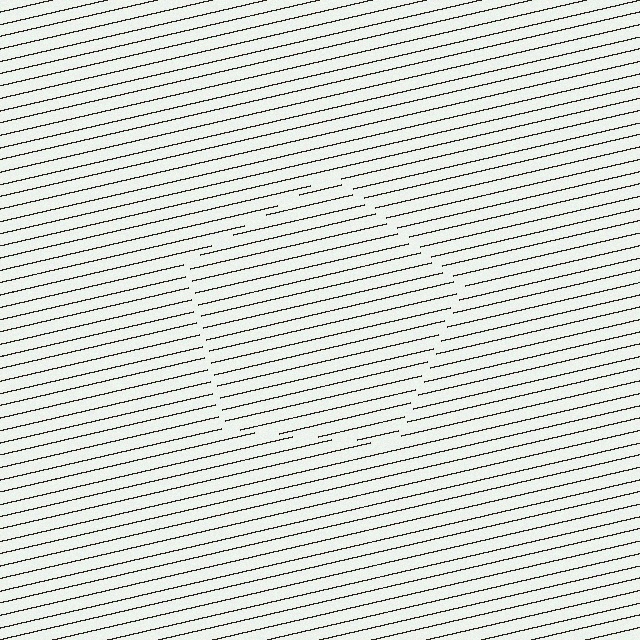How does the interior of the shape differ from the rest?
The interior of the shape contains the same grating, shifted by half a period — the contour is defined by the phase discontinuity where line-ends from the inner and outer gratings abut.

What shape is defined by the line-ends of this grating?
An illusory pentagon. The interior of the shape contains the same grating, shifted by half a period — the contour is defined by the phase discontinuity where line-ends from the inner and outer gratings abut.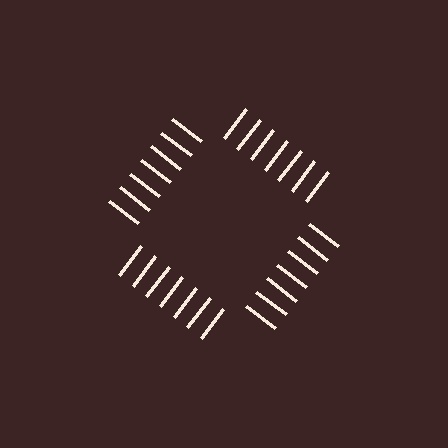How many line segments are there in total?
28 — 7 along each of the 4 edges.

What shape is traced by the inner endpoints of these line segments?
An illusory square — the line segments terminate on its edges but no continuous stroke is drawn.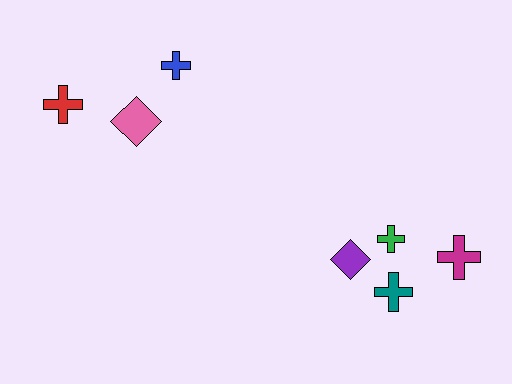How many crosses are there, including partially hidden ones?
There are 5 crosses.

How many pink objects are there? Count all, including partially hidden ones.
There is 1 pink object.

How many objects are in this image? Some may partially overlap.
There are 7 objects.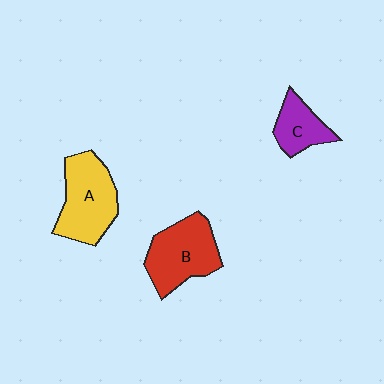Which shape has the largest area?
Shape A (yellow).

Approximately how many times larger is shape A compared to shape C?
Approximately 1.8 times.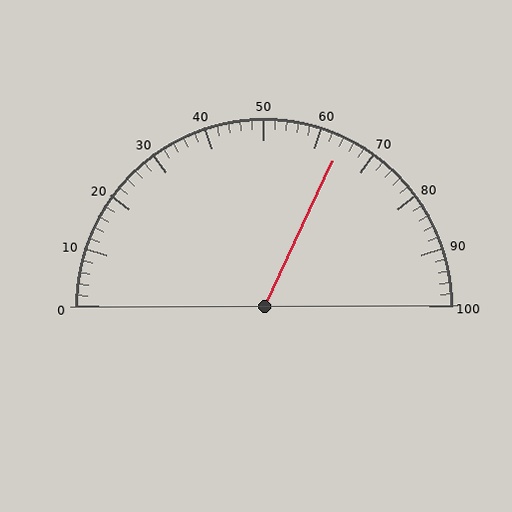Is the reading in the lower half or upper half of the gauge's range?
The reading is in the upper half of the range (0 to 100).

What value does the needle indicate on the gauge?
The needle indicates approximately 64.